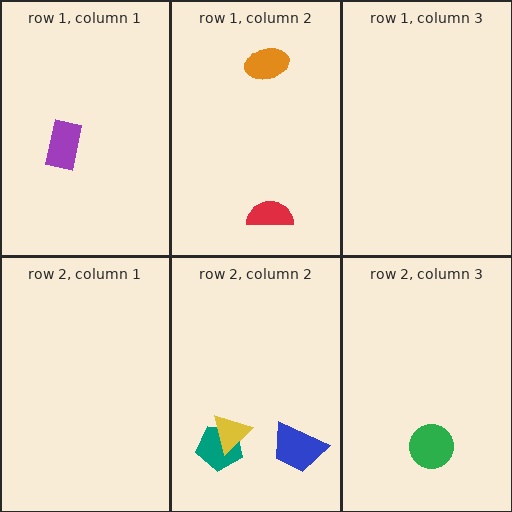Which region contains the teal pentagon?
The row 2, column 2 region.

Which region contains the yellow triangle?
The row 2, column 2 region.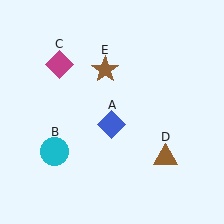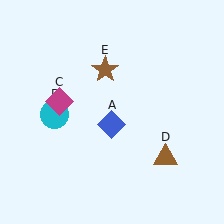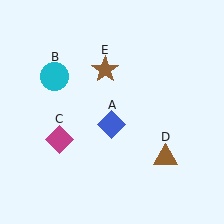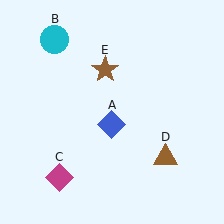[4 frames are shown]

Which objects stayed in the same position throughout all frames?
Blue diamond (object A) and brown triangle (object D) and brown star (object E) remained stationary.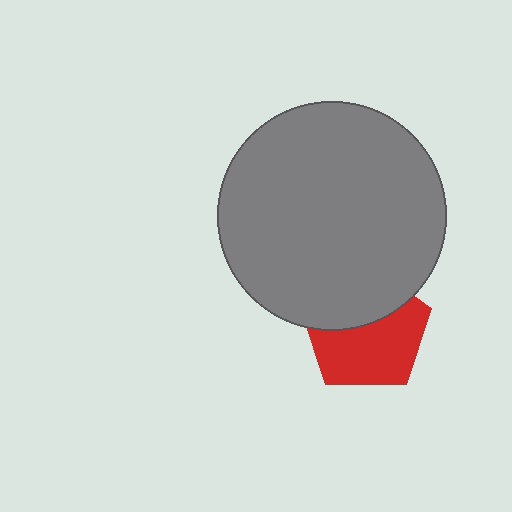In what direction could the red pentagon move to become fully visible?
The red pentagon could move down. That would shift it out from behind the gray circle entirely.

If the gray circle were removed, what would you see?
You would see the complete red pentagon.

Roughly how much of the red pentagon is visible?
About half of it is visible (roughly 59%).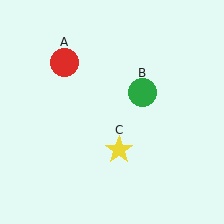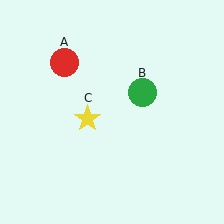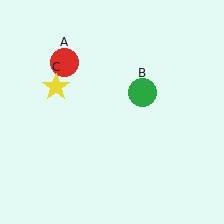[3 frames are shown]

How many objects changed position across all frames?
1 object changed position: yellow star (object C).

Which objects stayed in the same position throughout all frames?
Red circle (object A) and green circle (object B) remained stationary.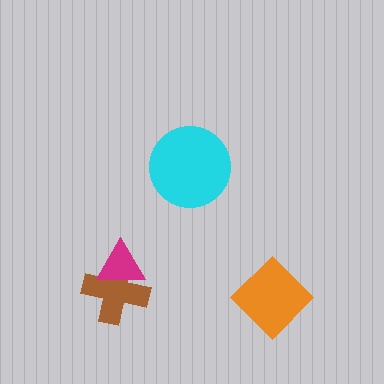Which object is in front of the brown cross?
The magenta triangle is in front of the brown cross.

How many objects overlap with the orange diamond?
0 objects overlap with the orange diamond.